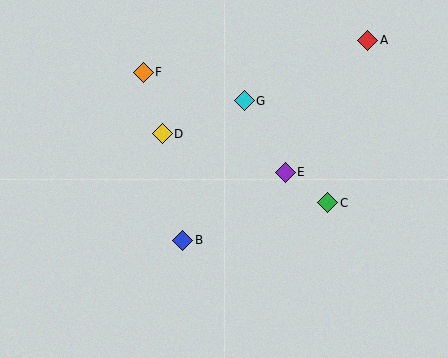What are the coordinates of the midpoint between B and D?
The midpoint between B and D is at (173, 187).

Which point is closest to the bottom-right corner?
Point C is closest to the bottom-right corner.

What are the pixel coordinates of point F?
Point F is at (143, 72).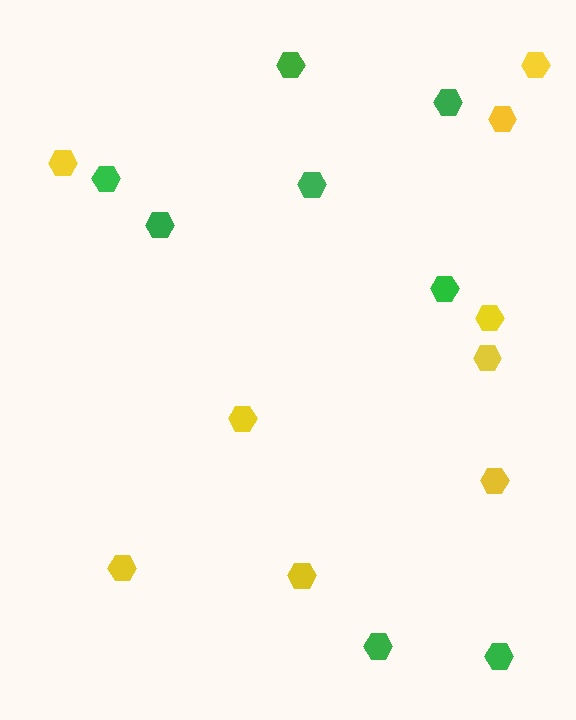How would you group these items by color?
There are 2 groups: one group of green hexagons (8) and one group of yellow hexagons (9).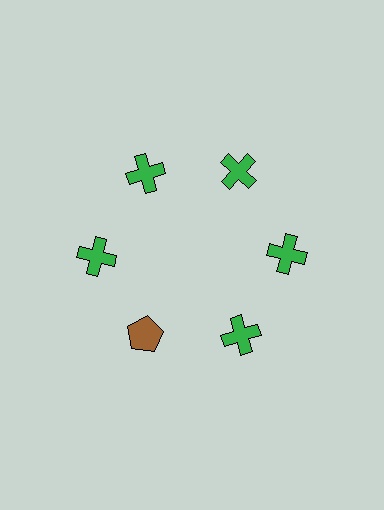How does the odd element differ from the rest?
It differs in both color (brown instead of green) and shape (pentagon instead of cross).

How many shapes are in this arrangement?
There are 6 shapes arranged in a ring pattern.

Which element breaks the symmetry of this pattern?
The brown pentagon at roughly the 7 o'clock position breaks the symmetry. All other shapes are green crosses.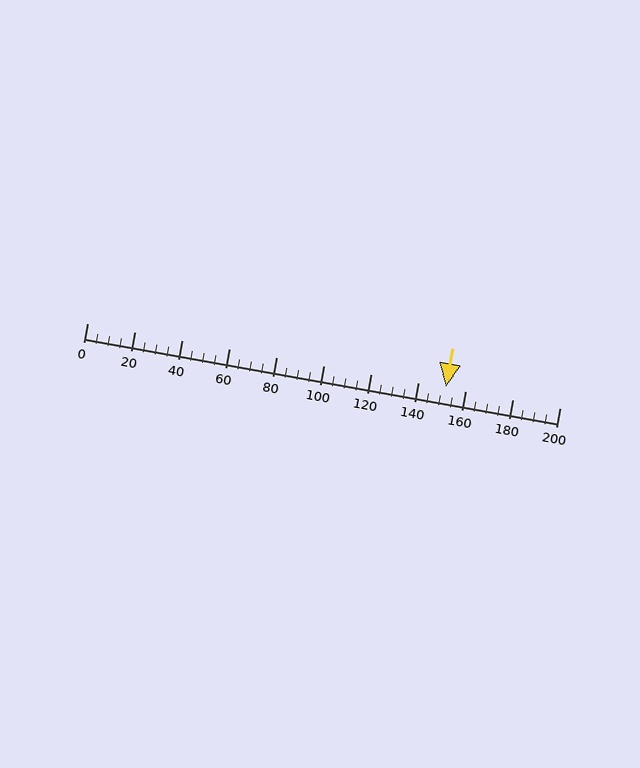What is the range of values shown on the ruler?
The ruler shows values from 0 to 200.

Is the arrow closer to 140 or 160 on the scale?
The arrow is closer to 160.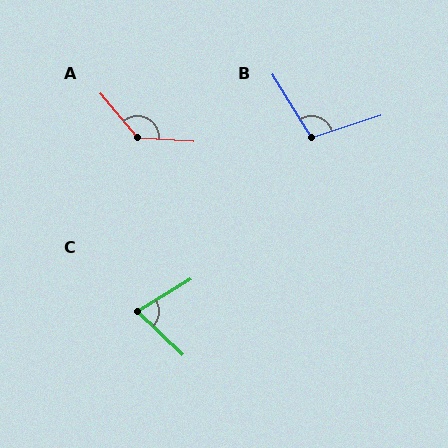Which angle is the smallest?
C, at approximately 74 degrees.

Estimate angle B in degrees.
Approximately 104 degrees.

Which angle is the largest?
A, at approximately 134 degrees.